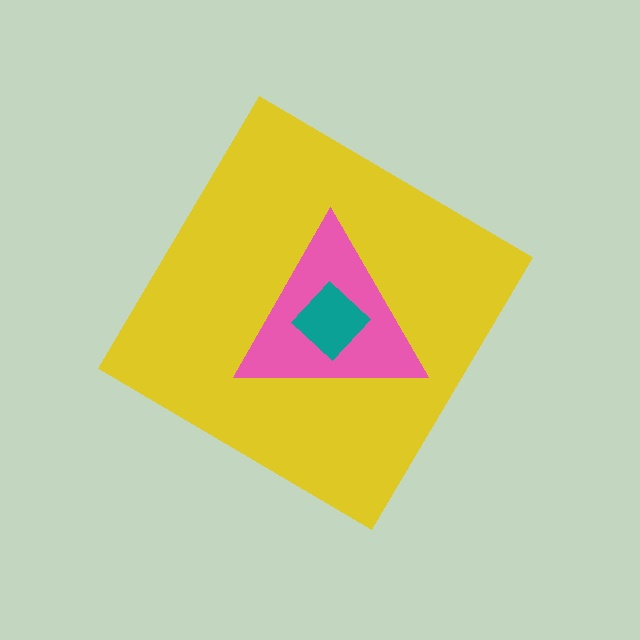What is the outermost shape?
The yellow diamond.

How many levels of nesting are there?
3.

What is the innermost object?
The teal diamond.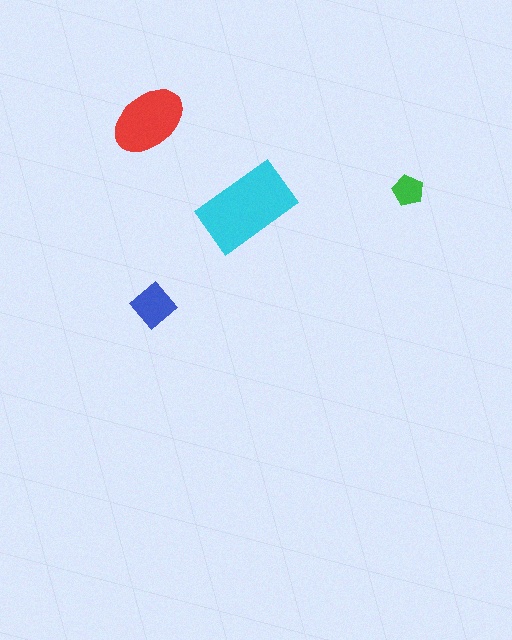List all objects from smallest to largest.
The green pentagon, the blue diamond, the red ellipse, the cyan rectangle.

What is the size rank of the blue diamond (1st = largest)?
3rd.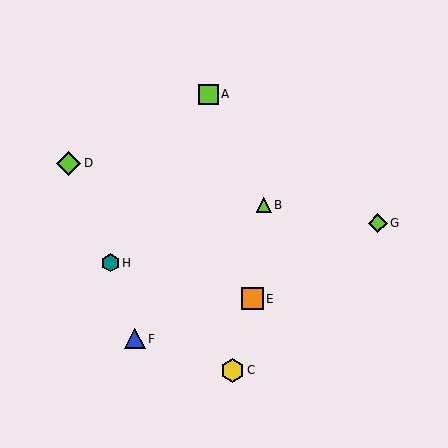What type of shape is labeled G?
Shape G is a lime diamond.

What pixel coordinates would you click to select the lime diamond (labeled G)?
Click at (378, 223) to select the lime diamond G.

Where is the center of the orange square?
The center of the orange square is at (253, 299).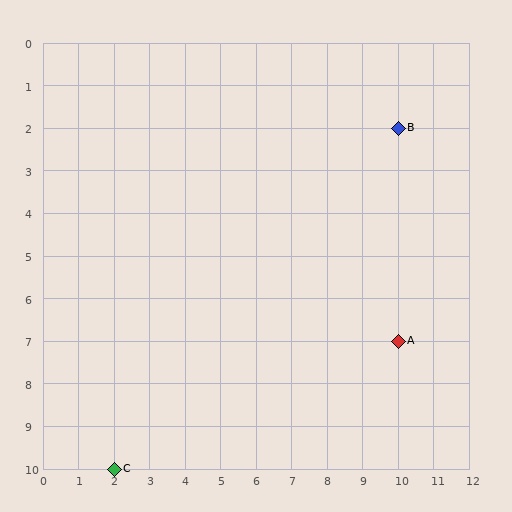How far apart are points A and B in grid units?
Points A and B are 5 rows apart.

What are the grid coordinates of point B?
Point B is at grid coordinates (10, 2).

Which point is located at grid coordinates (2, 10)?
Point C is at (2, 10).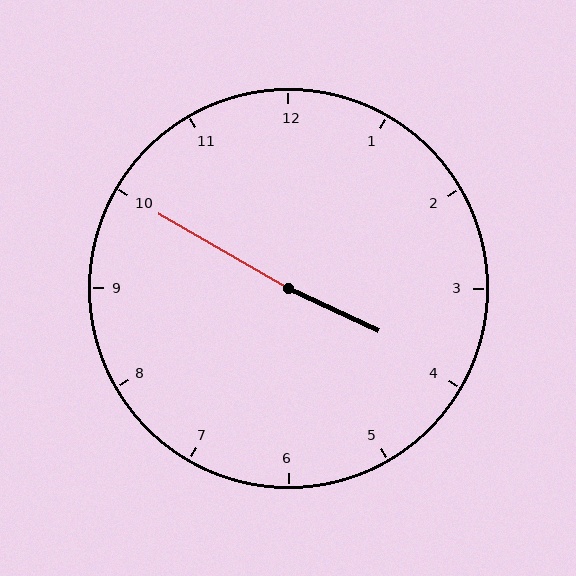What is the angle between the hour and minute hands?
Approximately 175 degrees.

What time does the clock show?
3:50.